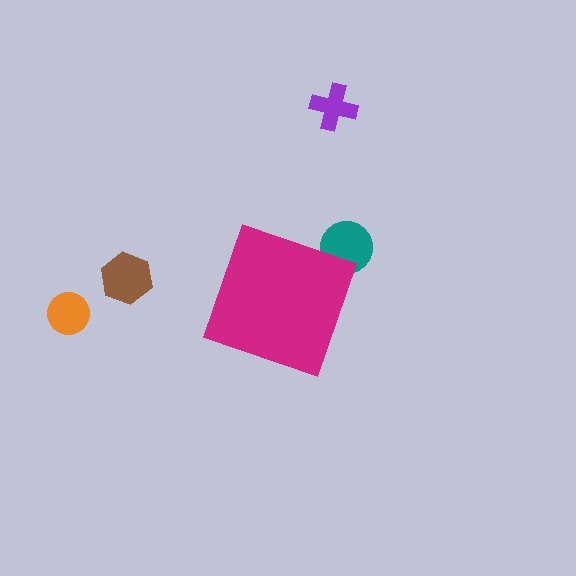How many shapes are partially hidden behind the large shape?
1 shape is partially hidden.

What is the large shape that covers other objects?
A magenta diamond.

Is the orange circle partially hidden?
No, the orange circle is fully visible.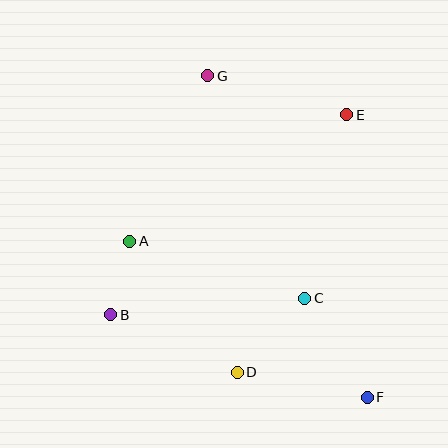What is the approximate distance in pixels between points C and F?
The distance between C and F is approximately 117 pixels.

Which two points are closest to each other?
Points A and B are closest to each other.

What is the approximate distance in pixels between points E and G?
The distance between E and G is approximately 144 pixels.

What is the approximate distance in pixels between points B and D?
The distance between B and D is approximately 139 pixels.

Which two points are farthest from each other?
Points F and G are farthest from each other.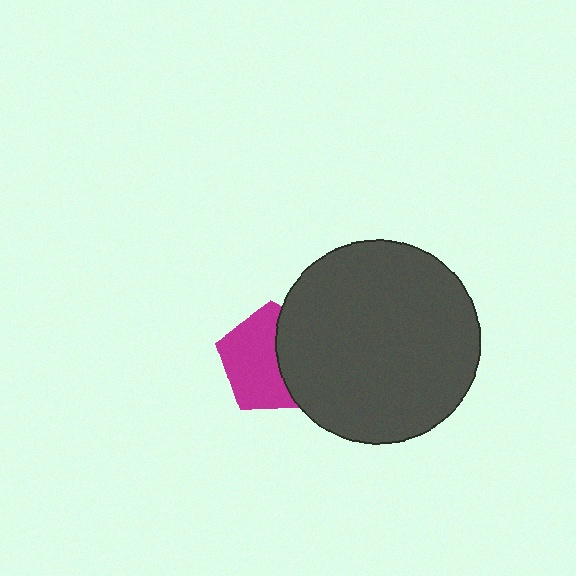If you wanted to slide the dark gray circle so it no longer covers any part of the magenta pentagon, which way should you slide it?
Slide it right — that is the most direct way to separate the two shapes.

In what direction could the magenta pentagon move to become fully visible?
The magenta pentagon could move left. That would shift it out from behind the dark gray circle entirely.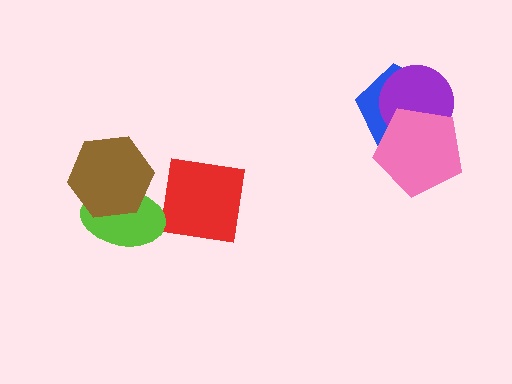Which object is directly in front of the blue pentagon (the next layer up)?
The purple circle is directly in front of the blue pentagon.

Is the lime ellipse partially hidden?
Yes, it is partially covered by another shape.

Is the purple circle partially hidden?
Yes, it is partially covered by another shape.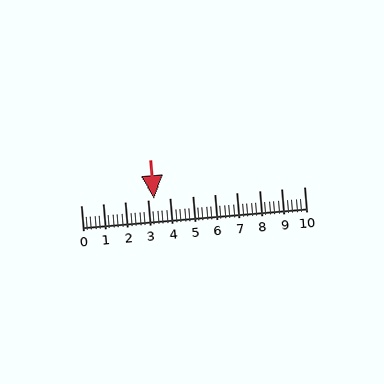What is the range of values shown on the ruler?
The ruler shows values from 0 to 10.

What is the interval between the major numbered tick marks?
The major tick marks are spaced 1 units apart.